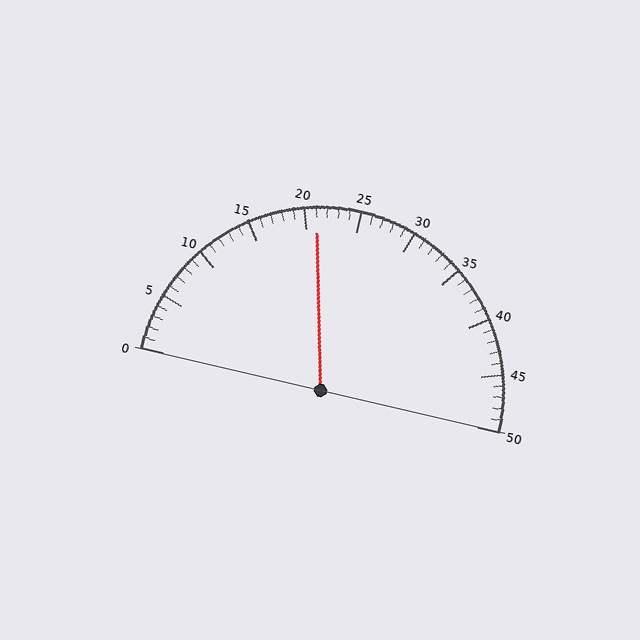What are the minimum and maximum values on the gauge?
The gauge ranges from 0 to 50.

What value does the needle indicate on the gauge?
The needle indicates approximately 21.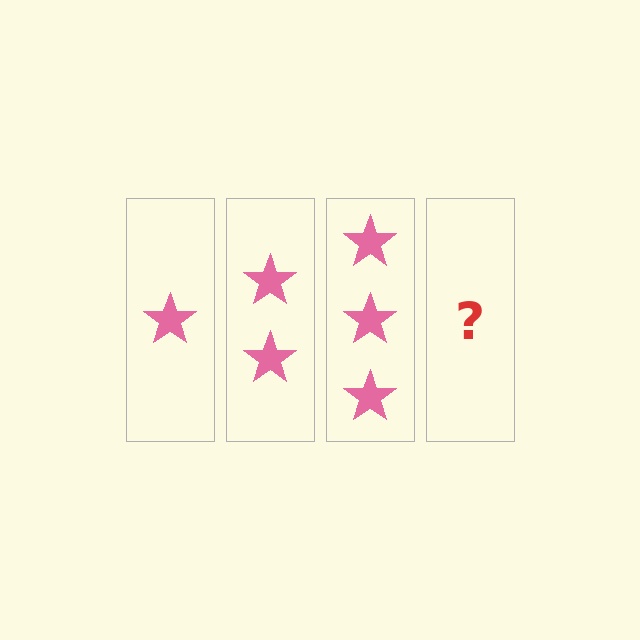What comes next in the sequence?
The next element should be 4 stars.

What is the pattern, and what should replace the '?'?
The pattern is that each step adds one more star. The '?' should be 4 stars.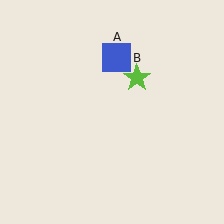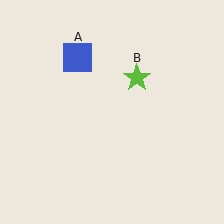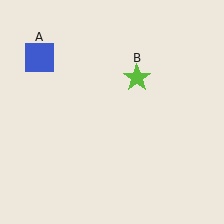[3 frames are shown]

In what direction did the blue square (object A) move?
The blue square (object A) moved left.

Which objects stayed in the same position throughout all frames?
Lime star (object B) remained stationary.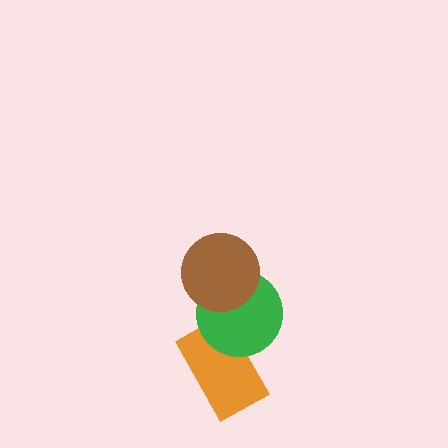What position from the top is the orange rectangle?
The orange rectangle is 3rd from the top.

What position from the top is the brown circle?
The brown circle is 1st from the top.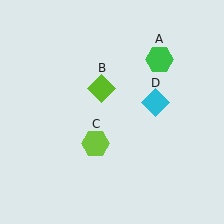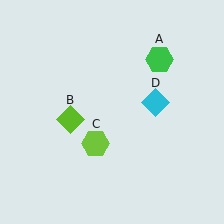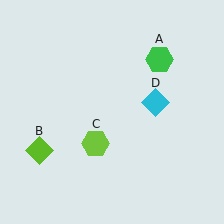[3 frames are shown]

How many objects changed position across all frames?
1 object changed position: lime diamond (object B).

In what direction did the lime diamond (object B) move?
The lime diamond (object B) moved down and to the left.